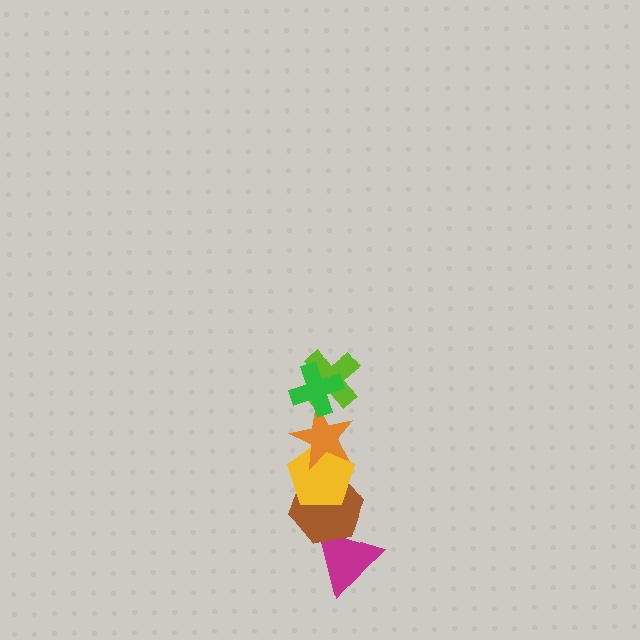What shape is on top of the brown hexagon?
The yellow pentagon is on top of the brown hexagon.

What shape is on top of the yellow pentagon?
The orange star is on top of the yellow pentagon.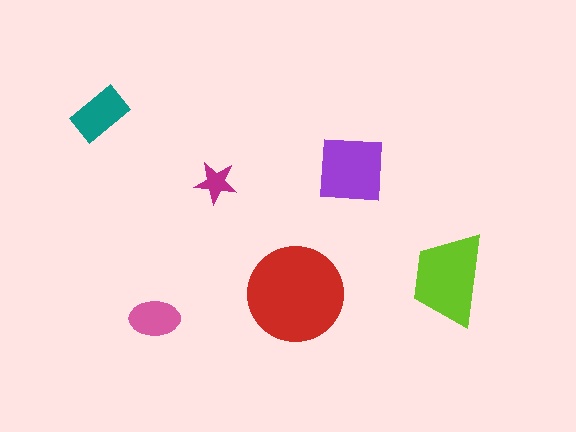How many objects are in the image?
There are 6 objects in the image.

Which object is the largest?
The red circle.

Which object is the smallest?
The magenta star.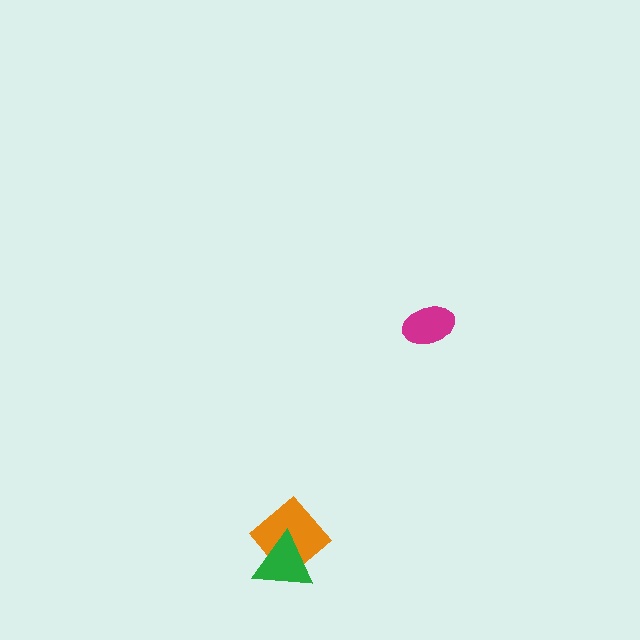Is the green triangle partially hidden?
No, no other shape covers it.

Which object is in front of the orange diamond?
The green triangle is in front of the orange diamond.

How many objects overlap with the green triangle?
1 object overlaps with the green triangle.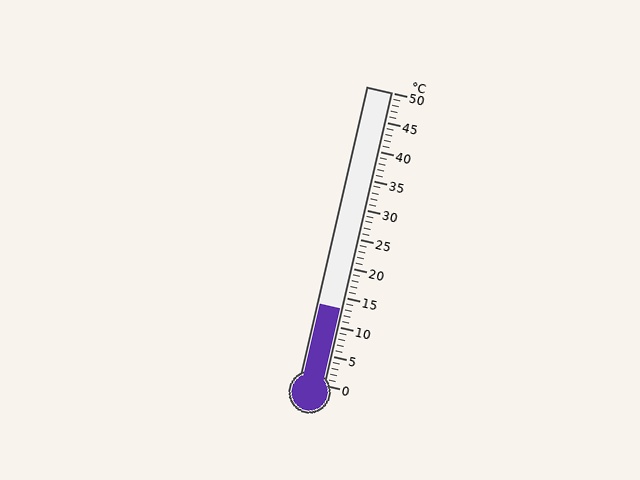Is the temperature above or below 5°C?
The temperature is above 5°C.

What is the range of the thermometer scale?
The thermometer scale ranges from 0°C to 50°C.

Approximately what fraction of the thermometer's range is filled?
The thermometer is filled to approximately 25% of its range.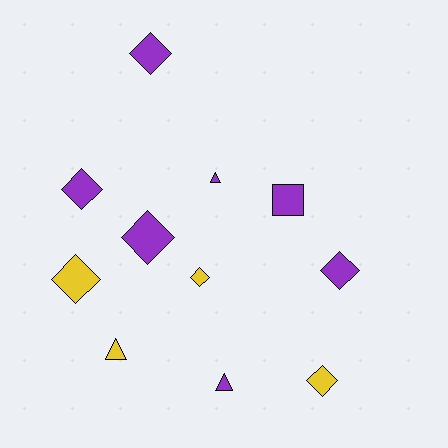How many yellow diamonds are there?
There are 3 yellow diamonds.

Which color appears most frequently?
Purple, with 7 objects.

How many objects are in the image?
There are 11 objects.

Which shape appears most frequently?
Diamond, with 7 objects.